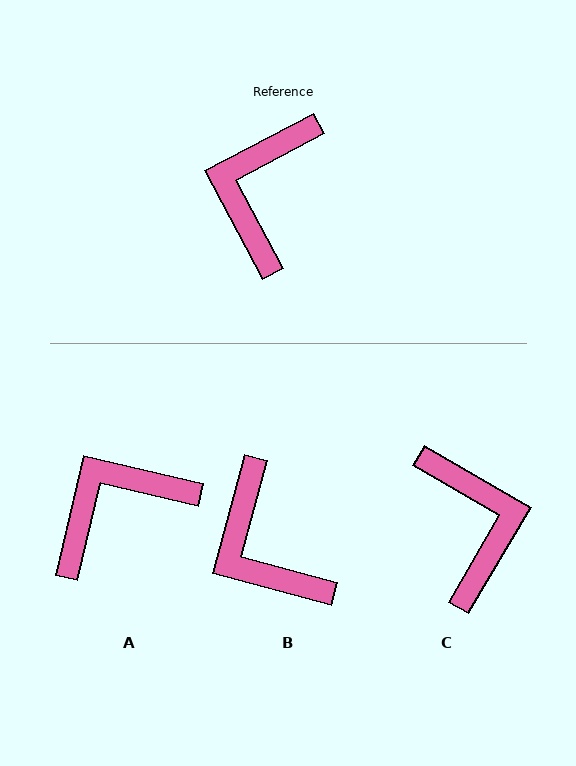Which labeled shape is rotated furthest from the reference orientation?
C, about 148 degrees away.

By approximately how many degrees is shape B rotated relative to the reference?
Approximately 47 degrees counter-clockwise.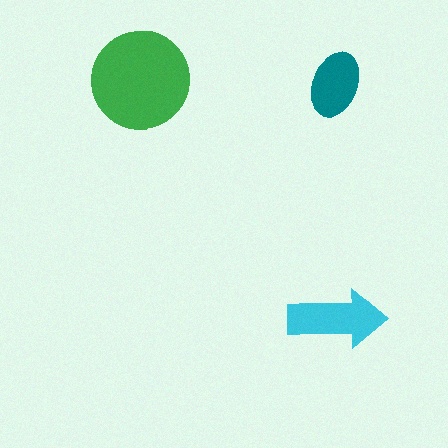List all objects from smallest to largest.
The teal ellipse, the cyan arrow, the green circle.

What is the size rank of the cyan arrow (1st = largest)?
2nd.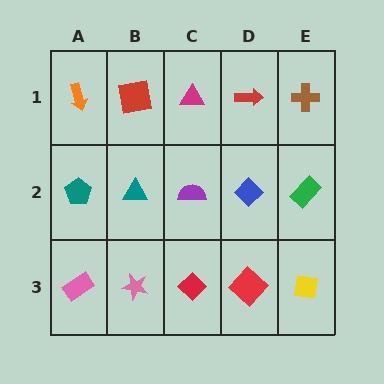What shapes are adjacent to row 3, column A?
A teal pentagon (row 2, column A), a pink star (row 3, column B).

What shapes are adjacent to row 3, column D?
A blue diamond (row 2, column D), a red diamond (row 3, column C), a yellow square (row 3, column E).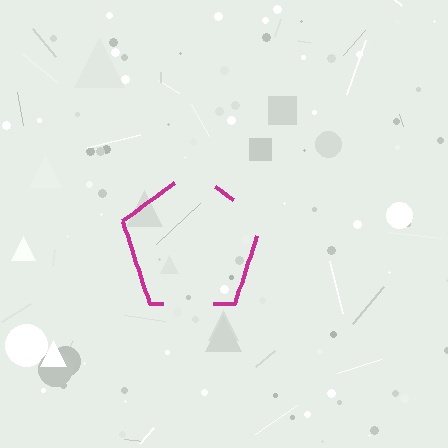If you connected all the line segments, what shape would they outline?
They would outline a pentagon.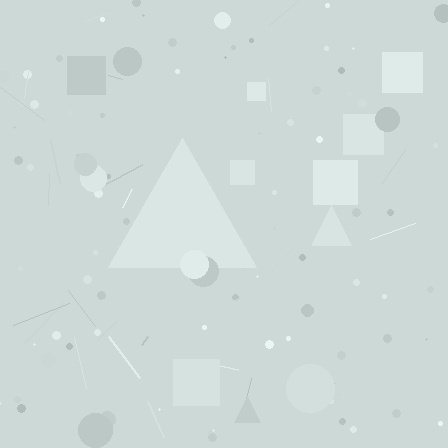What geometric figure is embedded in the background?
A triangle is embedded in the background.